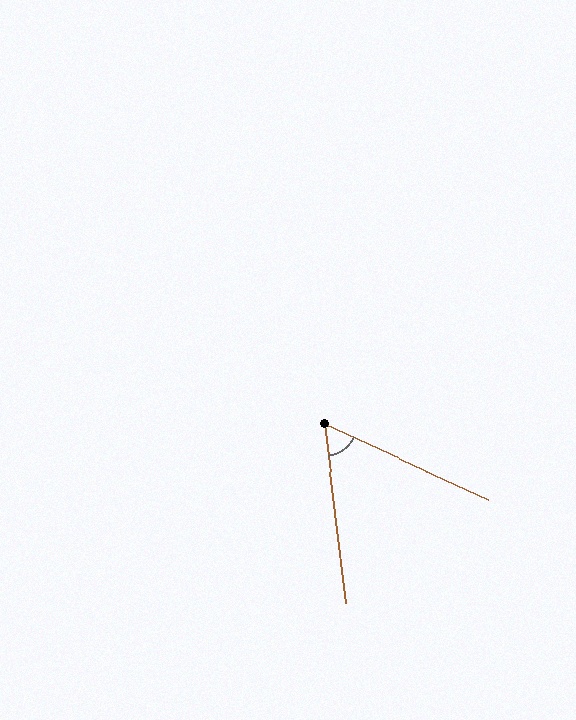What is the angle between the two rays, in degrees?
Approximately 59 degrees.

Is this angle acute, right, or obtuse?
It is acute.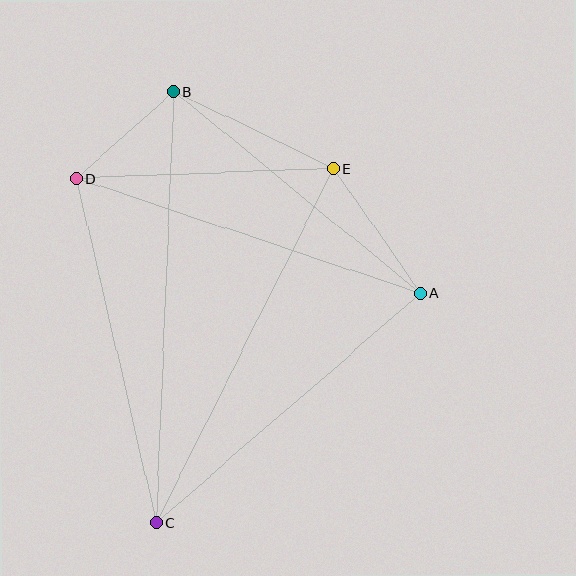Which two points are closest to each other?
Points B and D are closest to each other.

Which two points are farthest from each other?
Points B and C are farthest from each other.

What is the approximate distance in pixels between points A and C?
The distance between A and C is approximately 350 pixels.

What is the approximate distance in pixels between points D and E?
The distance between D and E is approximately 257 pixels.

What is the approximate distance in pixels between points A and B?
The distance between A and B is approximately 319 pixels.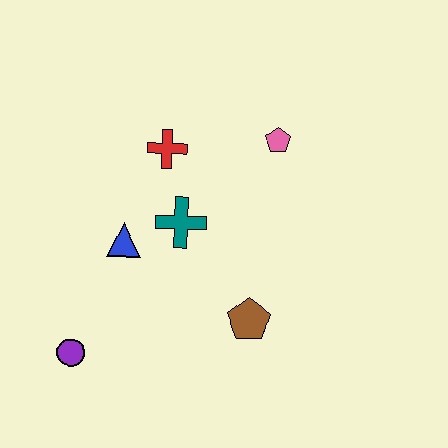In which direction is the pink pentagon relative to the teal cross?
The pink pentagon is to the right of the teal cross.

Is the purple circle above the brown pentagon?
No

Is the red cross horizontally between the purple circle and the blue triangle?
No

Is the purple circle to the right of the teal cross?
No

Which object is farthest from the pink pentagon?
The purple circle is farthest from the pink pentagon.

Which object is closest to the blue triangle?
The teal cross is closest to the blue triangle.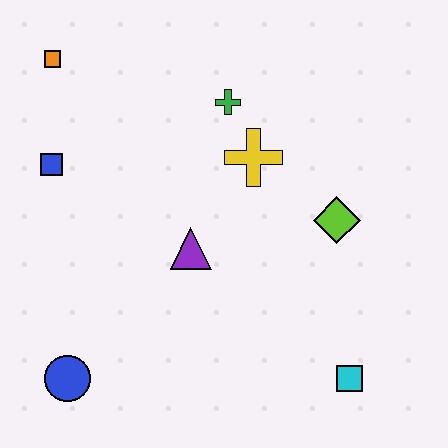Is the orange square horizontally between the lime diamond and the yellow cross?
No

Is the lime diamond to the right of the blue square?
Yes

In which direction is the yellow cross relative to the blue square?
The yellow cross is to the right of the blue square.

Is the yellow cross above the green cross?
No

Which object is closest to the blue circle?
The purple triangle is closest to the blue circle.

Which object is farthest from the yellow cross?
The blue circle is farthest from the yellow cross.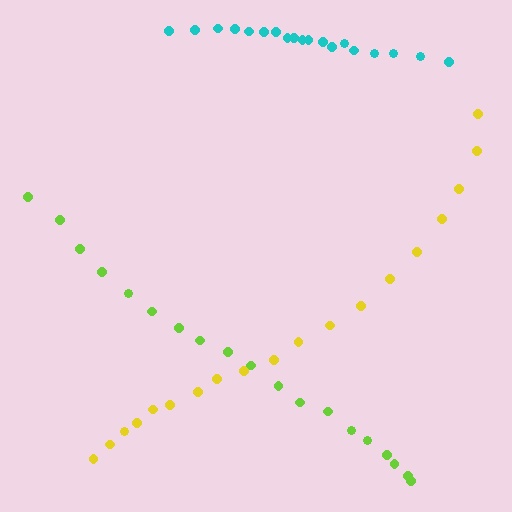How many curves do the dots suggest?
There are 3 distinct paths.